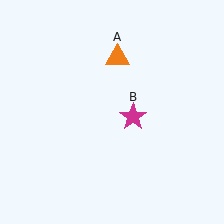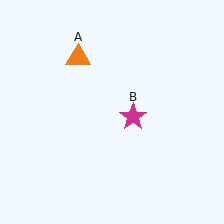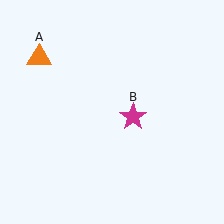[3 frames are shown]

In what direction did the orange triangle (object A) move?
The orange triangle (object A) moved left.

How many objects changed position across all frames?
1 object changed position: orange triangle (object A).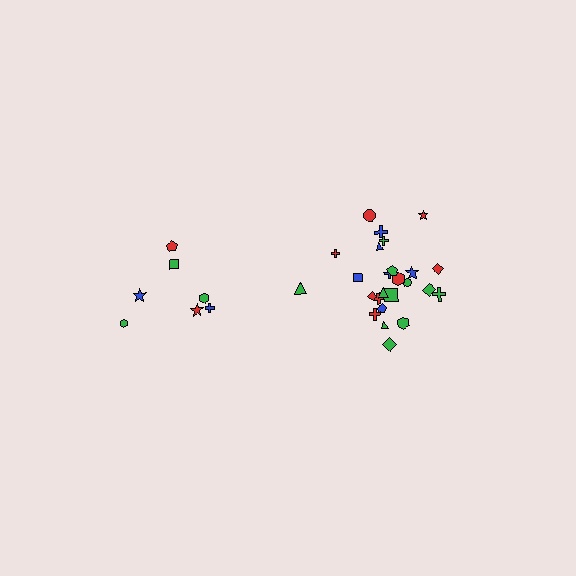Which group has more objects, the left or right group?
The right group.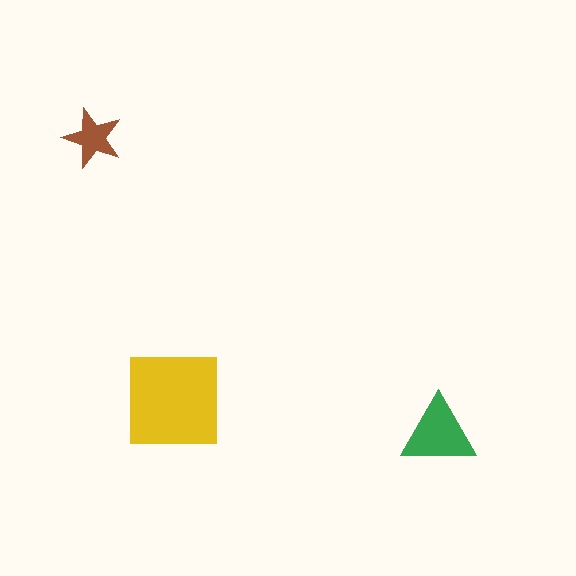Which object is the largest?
The yellow square.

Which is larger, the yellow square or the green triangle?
The yellow square.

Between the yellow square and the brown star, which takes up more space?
The yellow square.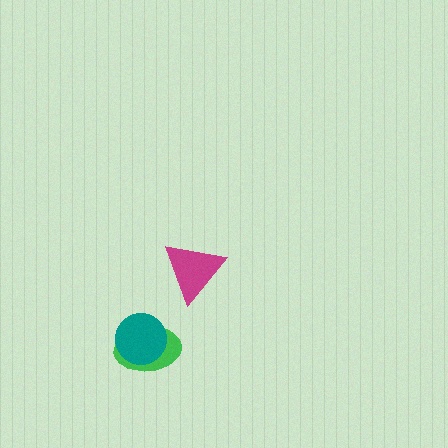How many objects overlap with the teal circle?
1 object overlaps with the teal circle.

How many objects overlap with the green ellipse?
1 object overlaps with the green ellipse.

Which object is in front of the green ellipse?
The teal circle is in front of the green ellipse.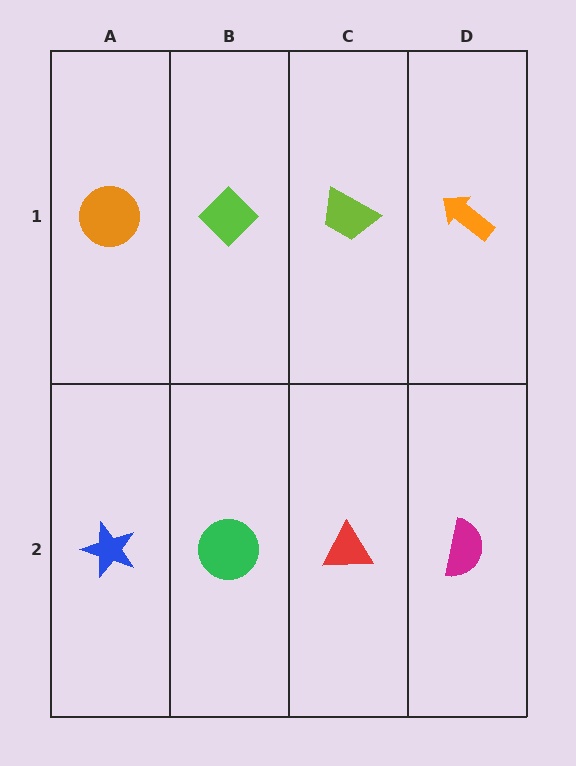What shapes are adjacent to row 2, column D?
An orange arrow (row 1, column D), a red triangle (row 2, column C).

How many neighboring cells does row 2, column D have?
2.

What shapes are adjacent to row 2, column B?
A lime diamond (row 1, column B), a blue star (row 2, column A), a red triangle (row 2, column C).